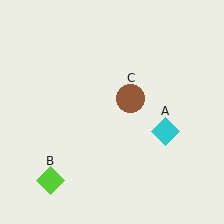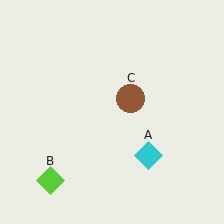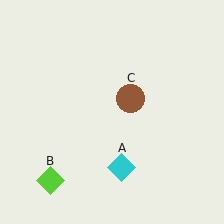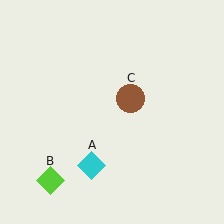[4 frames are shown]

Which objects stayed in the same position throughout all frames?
Lime diamond (object B) and brown circle (object C) remained stationary.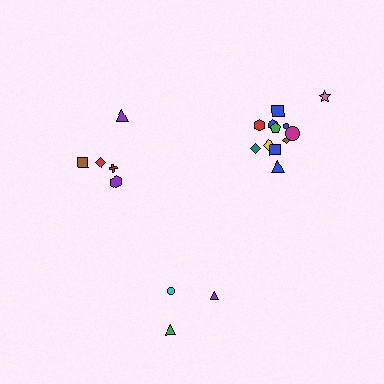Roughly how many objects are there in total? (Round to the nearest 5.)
Roughly 20 objects in total.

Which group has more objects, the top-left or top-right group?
The top-right group.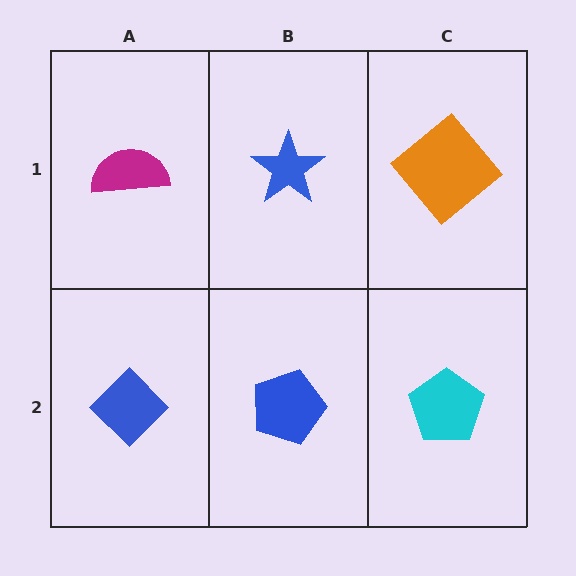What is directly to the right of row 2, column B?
A cyan pentagon.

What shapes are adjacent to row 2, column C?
An orange diamond (row 1, column C), a blue pentagon (row 2, column B).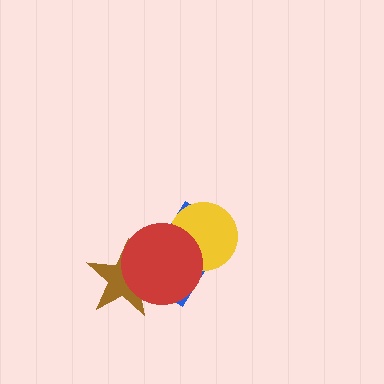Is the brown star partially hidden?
Yes, it is partially covered by another shape.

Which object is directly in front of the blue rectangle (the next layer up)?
The yellow circle is directly in front of the blue rectangle.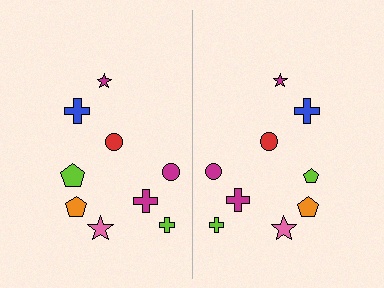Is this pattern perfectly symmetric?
No, the pattern is not perfectly symmetric. The lime pentagon on the right side has a different size than its mirror counterpart.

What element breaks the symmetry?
The lime pentagon on the right side has a different size than its mirror counterpart.